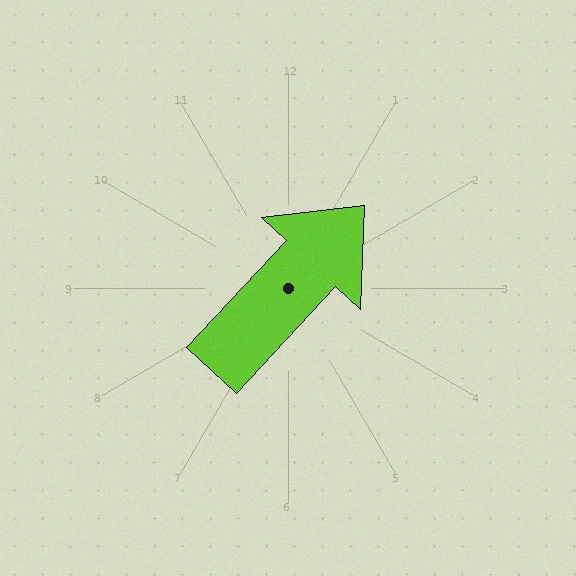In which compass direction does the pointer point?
Northeast.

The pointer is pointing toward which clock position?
Roughly 1 o'clock.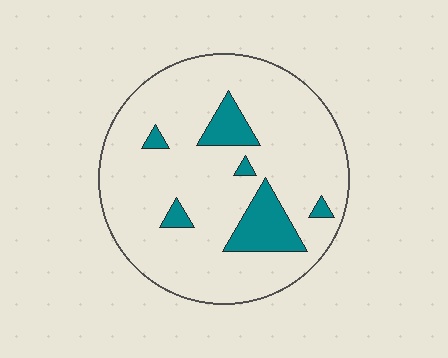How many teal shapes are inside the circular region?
6.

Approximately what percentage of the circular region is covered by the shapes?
Approximately 15%.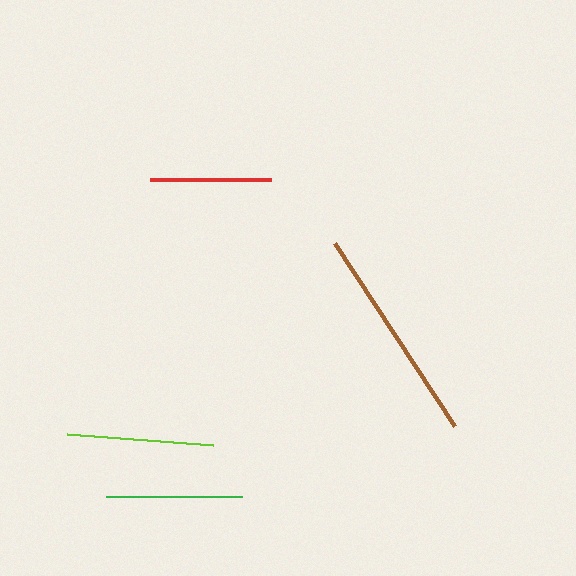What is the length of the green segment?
The green segment is approximately 136 pixels long.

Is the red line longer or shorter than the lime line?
The lime line is longer than the red line.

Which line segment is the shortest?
The red line is the shortest at approximately 121 pixels.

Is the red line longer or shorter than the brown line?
The brown line is longer than the red line.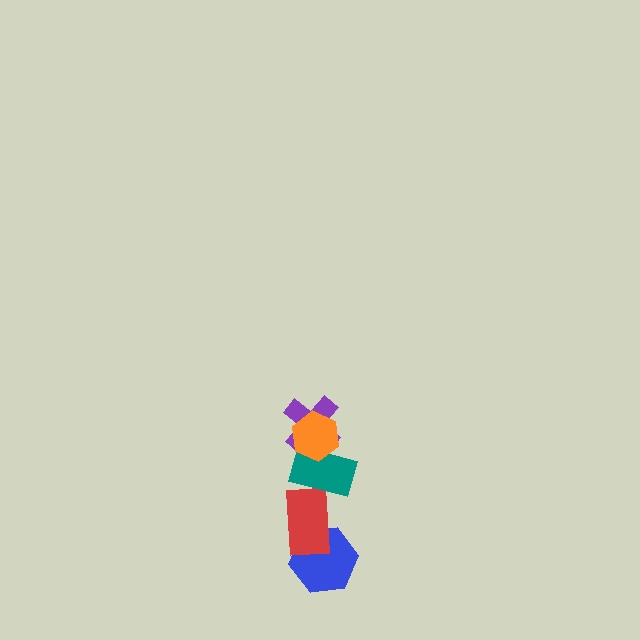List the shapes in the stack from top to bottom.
From top to bottom: the orange hexagon, the purple cross, the teal rectangle, the red rectangle, the blue hexagon.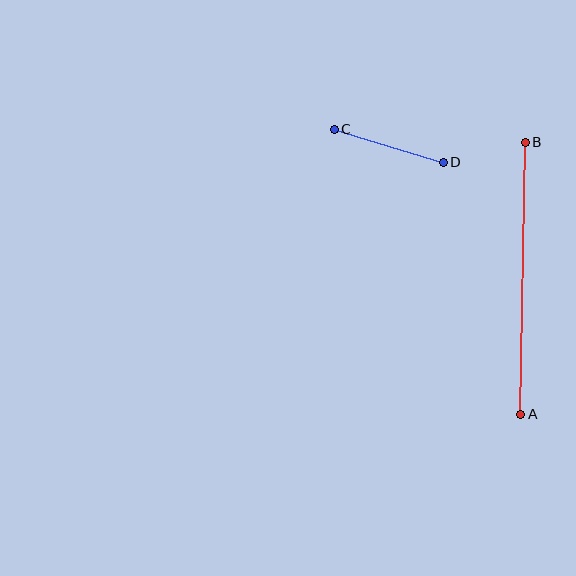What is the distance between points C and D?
The distance is approximately 114 pixels.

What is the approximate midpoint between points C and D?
The midpoint is at approximately (389, 146) pixels.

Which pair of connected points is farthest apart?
Points A and B are farthest apart.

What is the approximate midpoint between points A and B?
The midpoint is at approximately (523, 278) pixels.